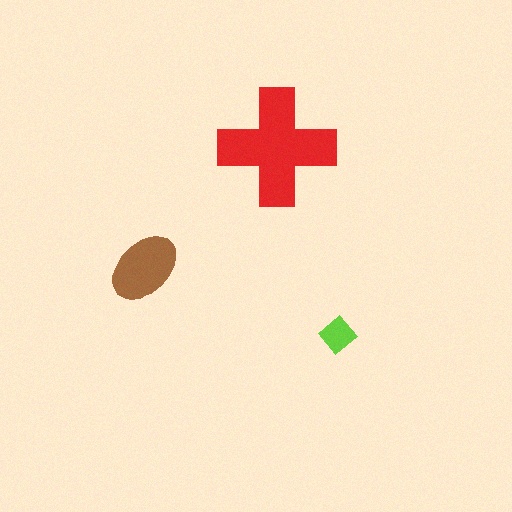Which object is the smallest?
The lime diamond.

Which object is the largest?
The red cross.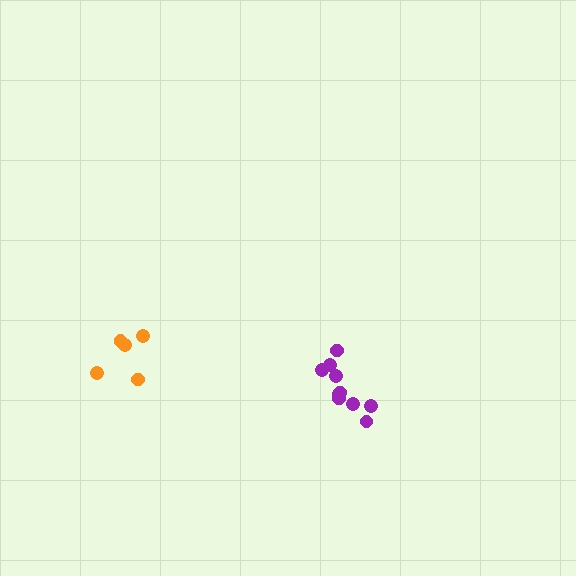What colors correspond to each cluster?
The clusters are colored: orange, purple.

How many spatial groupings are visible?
There are 2 spatial groupings.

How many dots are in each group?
Group 1: 5 dots, Group 2: 10 dots (15 total).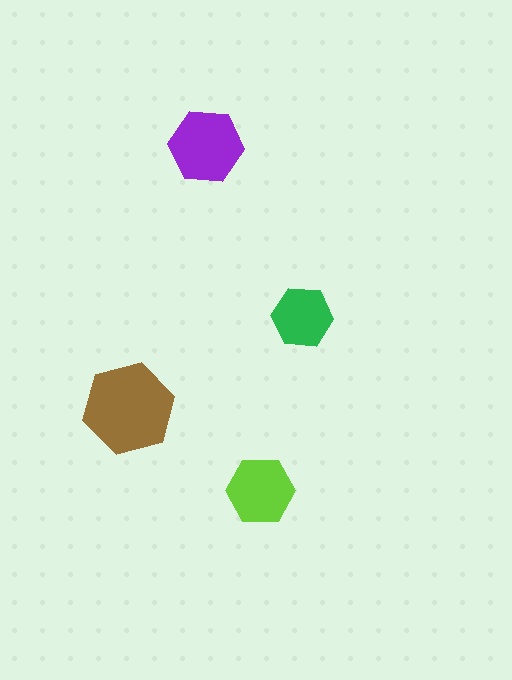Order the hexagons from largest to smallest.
the brown one, the purple one, the lime one, the green one.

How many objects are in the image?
There are 4 objects in the image.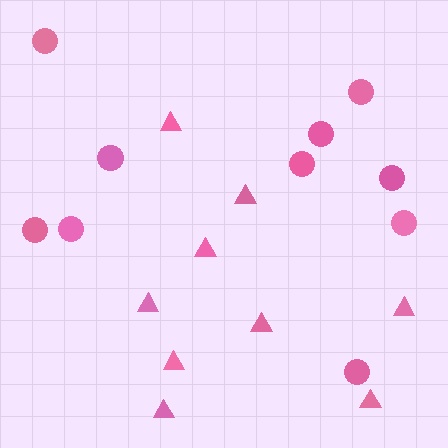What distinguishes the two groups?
There are 2 groups: one group of triangles (9) and one group of circles (10).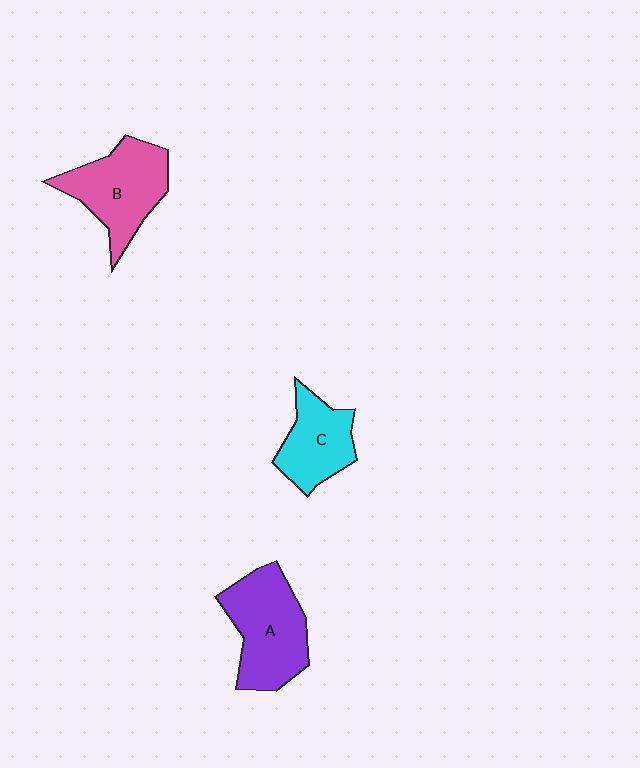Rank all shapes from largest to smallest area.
From largest to smallest: A (purple), B (pink), C (cyan).